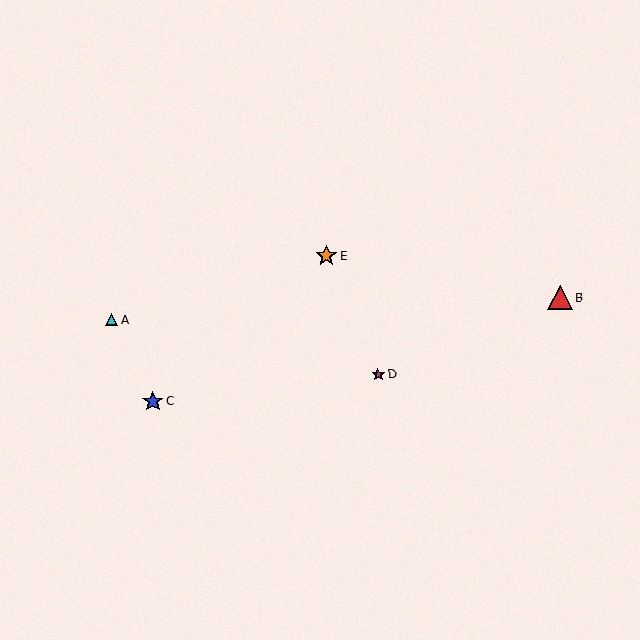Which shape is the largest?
The red triangle (labeled B) is the largest.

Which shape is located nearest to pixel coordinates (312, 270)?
The orange star (labeled E) at (327, 256) is nearest to that location.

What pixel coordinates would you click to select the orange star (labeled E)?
Click at (327, 256) to select the orange star E.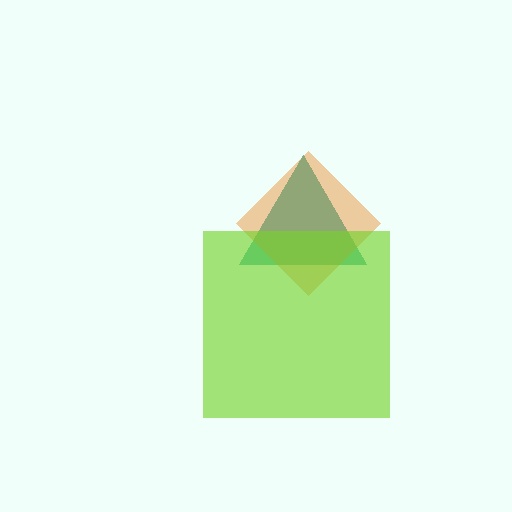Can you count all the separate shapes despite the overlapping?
Yes, there are 3 separate shapes.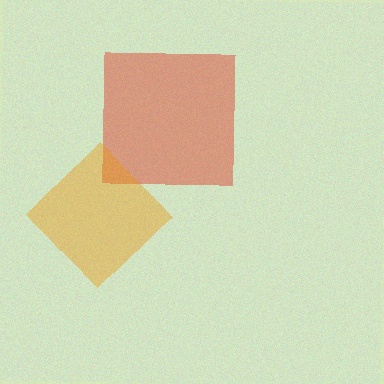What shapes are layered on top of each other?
The layered shapes are: a red square, an orange diamond.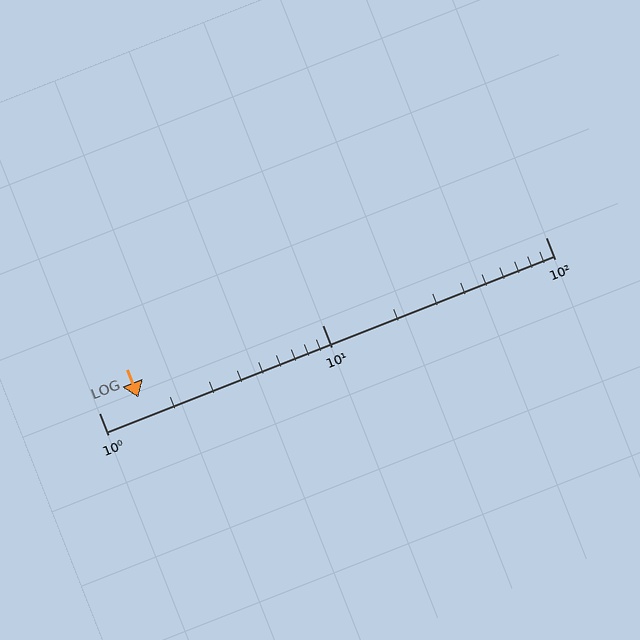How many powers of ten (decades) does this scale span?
The scale spans 2 decades, from 1 to 100.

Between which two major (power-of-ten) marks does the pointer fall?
The pointer is between 1 and 10.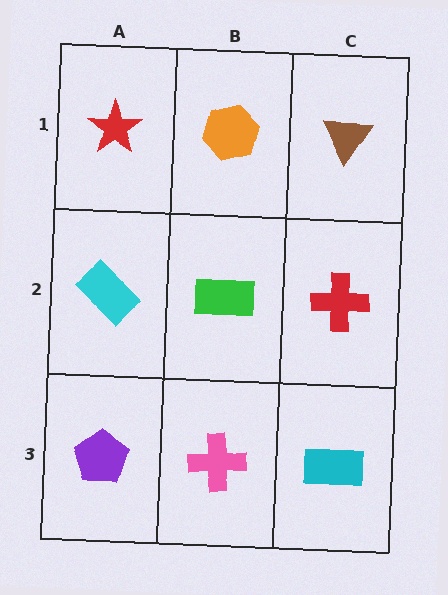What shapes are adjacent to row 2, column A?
A red star (row 1, column A), a purple pentagon (row 3, column A), a green rectangle (row 2, column B).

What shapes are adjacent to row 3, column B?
A green rectangle (row 2, column B), a purple pentagon (row 3, column A), a cyan rectangle (row 3, column C).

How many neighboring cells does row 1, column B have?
3.